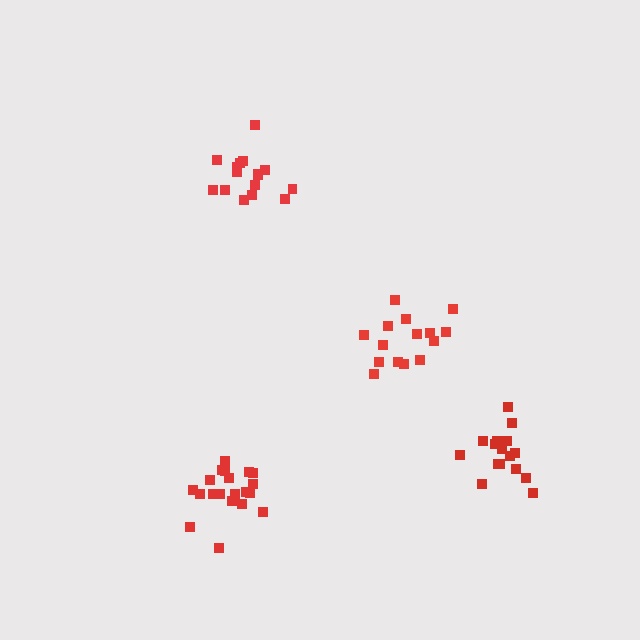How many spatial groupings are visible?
There are 4 spatial groupings.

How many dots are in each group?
Group 1: 20 dots, Group 2: 16 dots, Group 3: 16 dots, Group 4: 15 dots (67 total).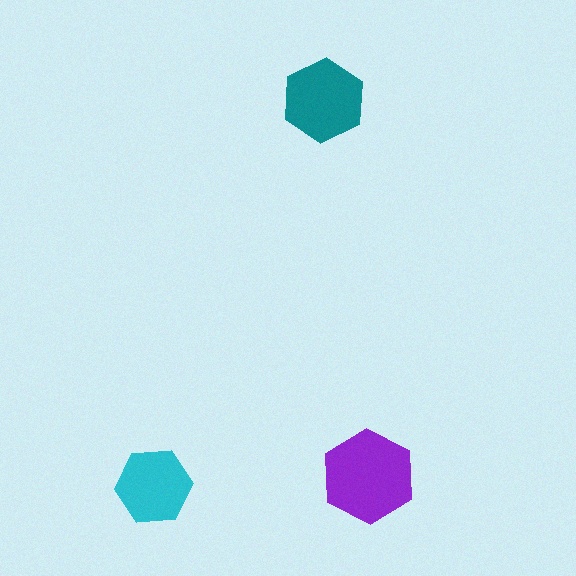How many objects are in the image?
There are 3 objects in the image.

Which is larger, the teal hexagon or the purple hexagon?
The purple one.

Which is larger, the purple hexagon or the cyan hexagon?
The purple one.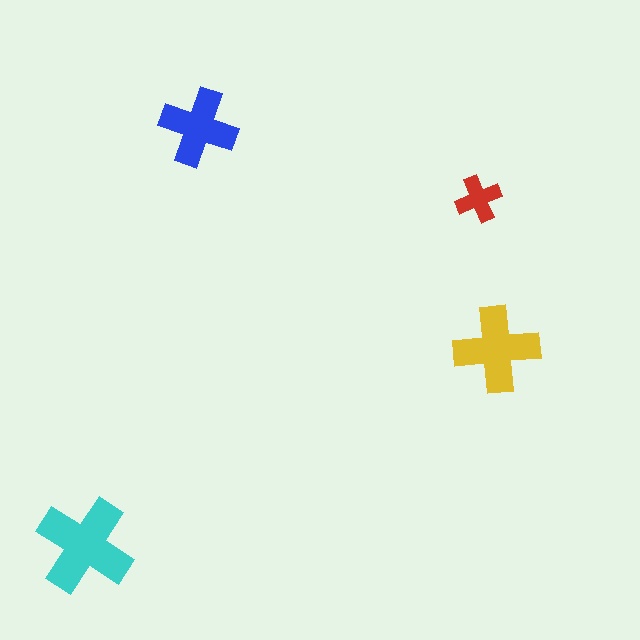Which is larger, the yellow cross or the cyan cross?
The cyan one.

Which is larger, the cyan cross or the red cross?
The cyan one.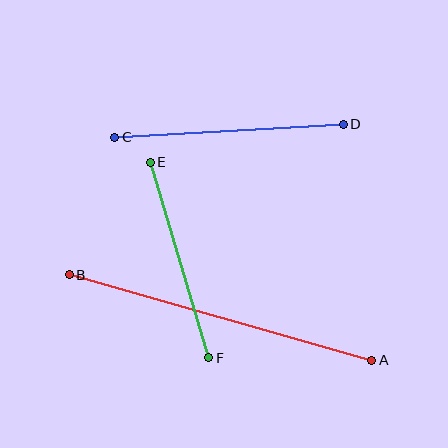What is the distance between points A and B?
The distance is approximately 314 pixels.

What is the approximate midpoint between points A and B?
The midpoint is at approximately (220, 318) pixels.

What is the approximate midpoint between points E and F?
The midpoint is at approximately (179, 260) pixels.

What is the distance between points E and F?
The distance is approximately 204 pixels.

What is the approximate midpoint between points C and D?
The midpoint is at approximately (229, 131) pixels.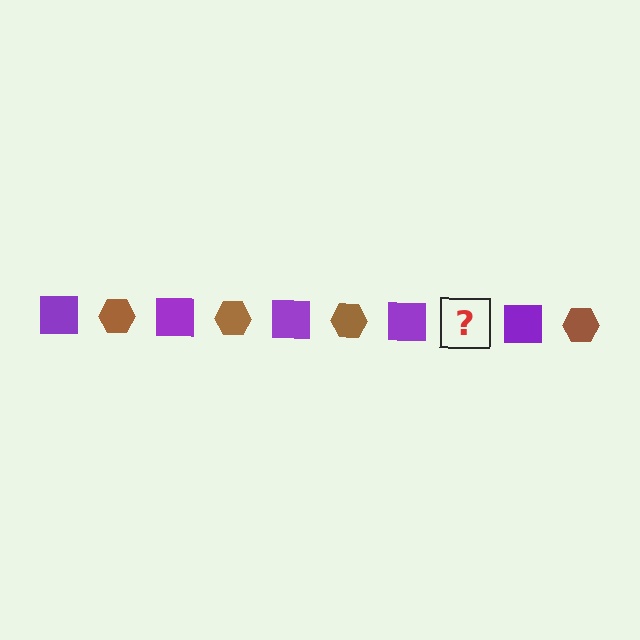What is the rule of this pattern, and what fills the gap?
The rule is that the pattern alternates between purple square and brown hexagon. The gap should be filled with a brown hexagon.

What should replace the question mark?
The question mark should be replaced with a brown hexagon.